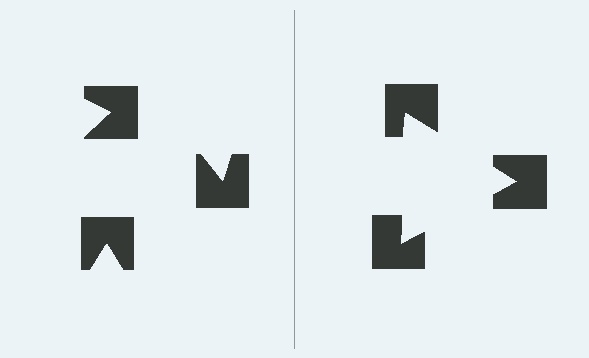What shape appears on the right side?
An illusory triangle.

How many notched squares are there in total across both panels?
6 — 3 on each side.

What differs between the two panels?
The notched squares are positioned identically on both sides; only the wedge orientations differ. On the right they align to a triangle; on the left they are misaligned.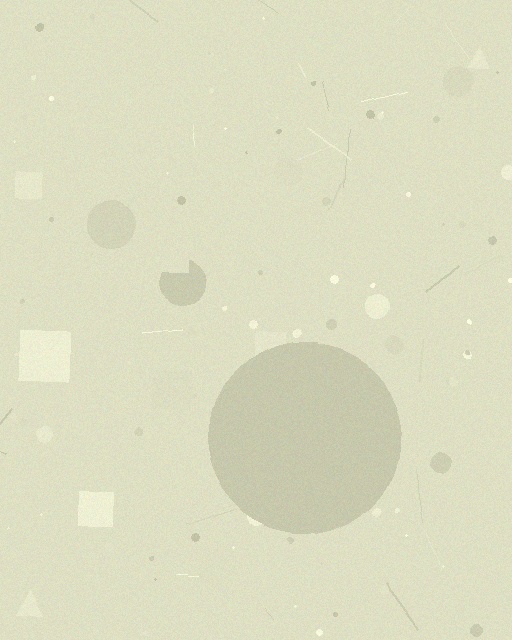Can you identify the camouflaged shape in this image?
The camouflaged shape is a circle.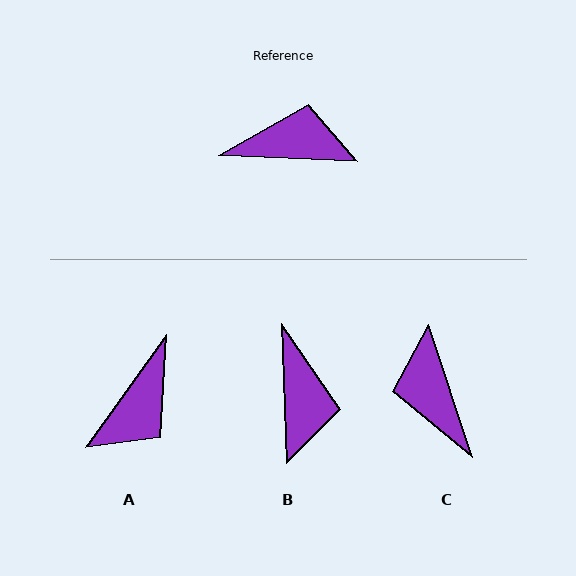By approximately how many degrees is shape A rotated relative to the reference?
Approximately 123 degrees clockwise.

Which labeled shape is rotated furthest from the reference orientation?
A, about 123 degrees away.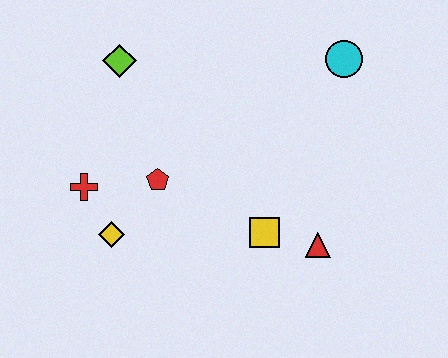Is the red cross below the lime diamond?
Yes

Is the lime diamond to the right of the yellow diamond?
Yes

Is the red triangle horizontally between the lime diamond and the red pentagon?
No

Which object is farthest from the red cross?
The cyan circle is farthest from the red cross.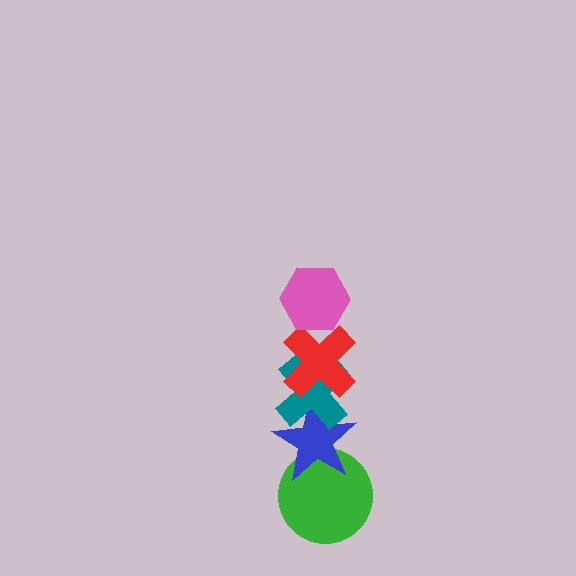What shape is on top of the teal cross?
The red cross is on top of the teal cross.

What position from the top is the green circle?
The green circle is 5th from the top.